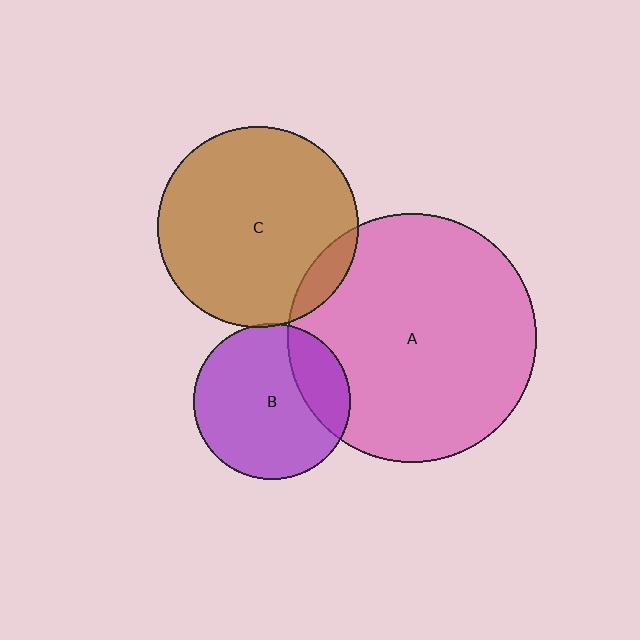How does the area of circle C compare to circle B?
Approximately 1.6 times.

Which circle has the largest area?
Circle A (pink).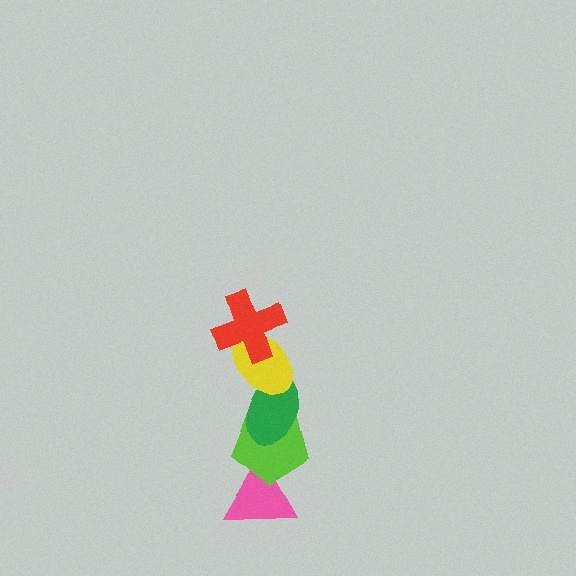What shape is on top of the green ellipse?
The yellow ellipse is on top of the green ellipse.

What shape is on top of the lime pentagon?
The green ellipse is on top of the lime pentagon.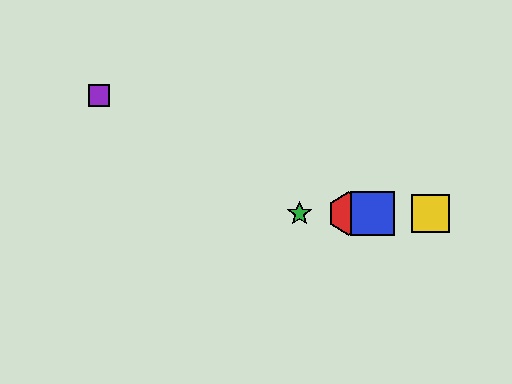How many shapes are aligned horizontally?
4 shapes (the red hexagon, the blue square, the green star, the yellow square) are aligned horizontally.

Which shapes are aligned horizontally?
The red hexagon, the blue square, the green star, the yellow square are aligned horizontally.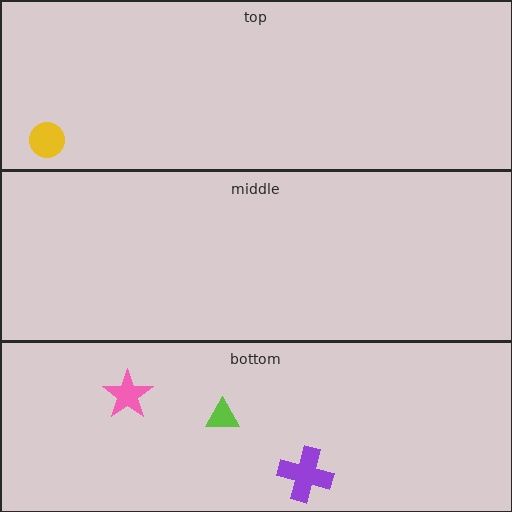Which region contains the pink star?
The bottom region.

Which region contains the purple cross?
The bottom region.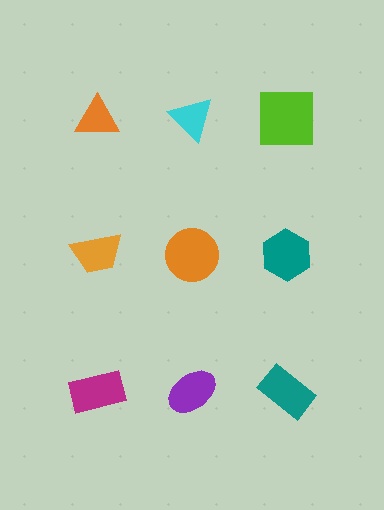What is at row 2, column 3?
A teal hexagon.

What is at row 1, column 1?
An orange triangle.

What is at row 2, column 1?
An orange trapezoid.